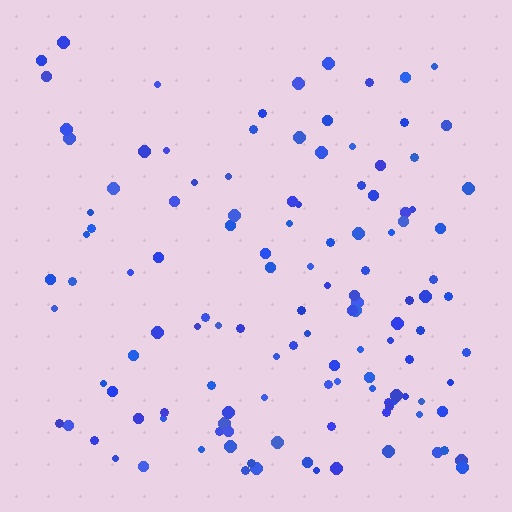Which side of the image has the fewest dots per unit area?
The top.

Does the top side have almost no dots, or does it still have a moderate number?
Still a moderate number, just noticeably fewer than the bottom.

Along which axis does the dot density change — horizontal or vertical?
Vertical.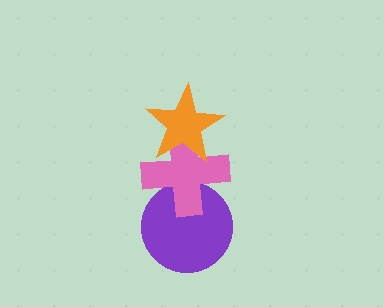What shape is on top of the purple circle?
The pink cross is on top of the purple circle.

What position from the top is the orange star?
The orange star is 1st from the top.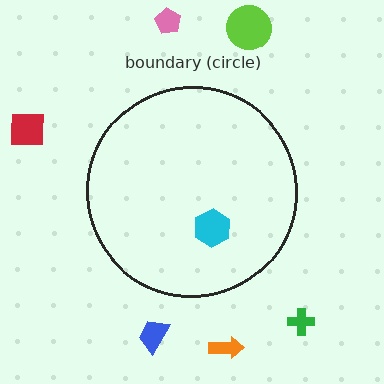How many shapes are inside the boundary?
1 inside, 6 outside.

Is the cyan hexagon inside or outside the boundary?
Inside.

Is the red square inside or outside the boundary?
Outside.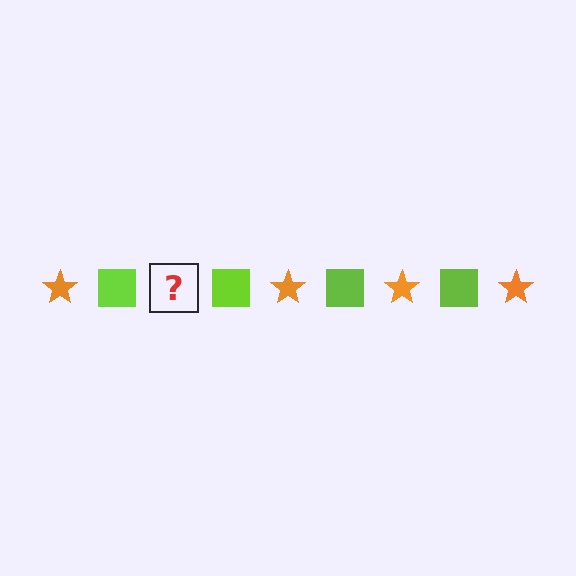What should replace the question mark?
The question mark should be replaced with an orange star.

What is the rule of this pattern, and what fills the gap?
The rule is that the pattern alternates between orange star and lime square. The gap should be filled with an orange star.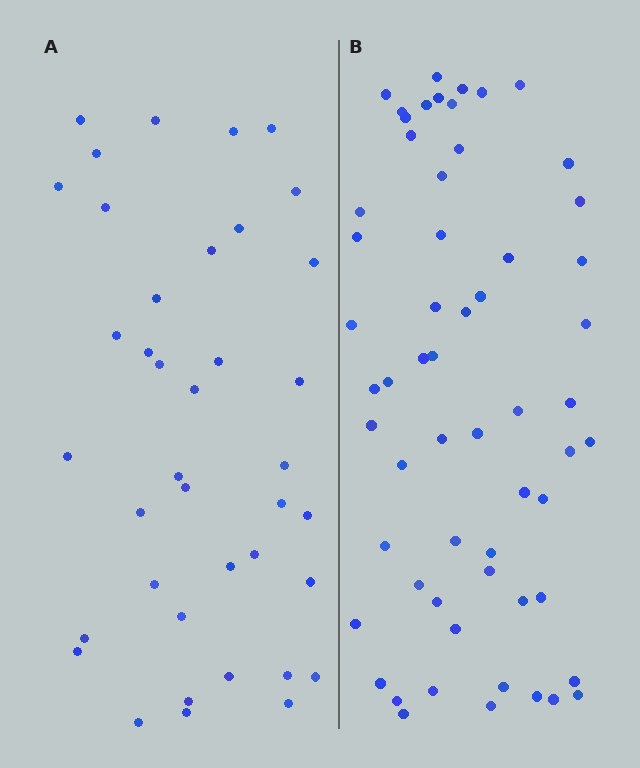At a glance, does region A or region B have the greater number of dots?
Region B (the right region) has more dots.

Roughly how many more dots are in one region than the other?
Region B has approximately 20 more dots than region A.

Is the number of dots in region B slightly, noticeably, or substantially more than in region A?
Region B has substantially more. The ratio is roughly 1.5 to 1.